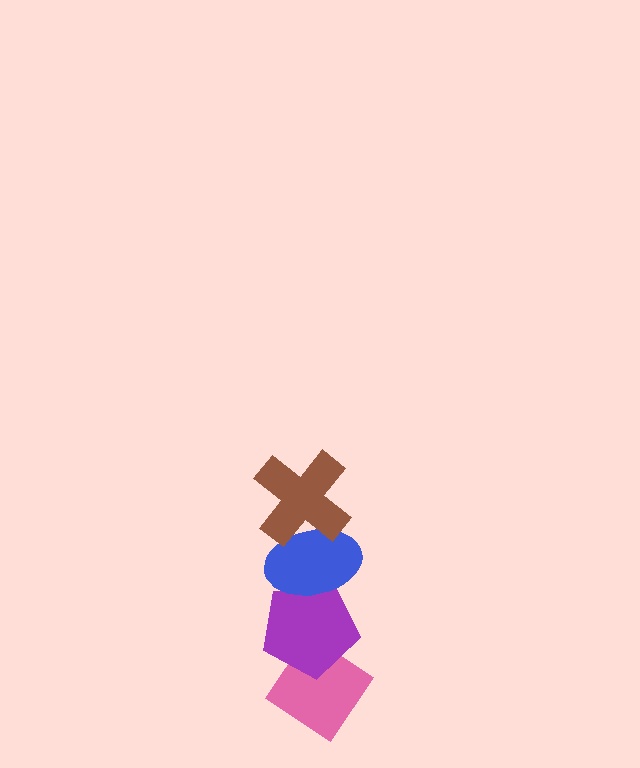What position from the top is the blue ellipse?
The blue ellipse is 2nd from the top.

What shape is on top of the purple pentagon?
The blue ellipse is on top of the purple pentagon.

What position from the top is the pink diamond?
The pink diamond is 4th from the top.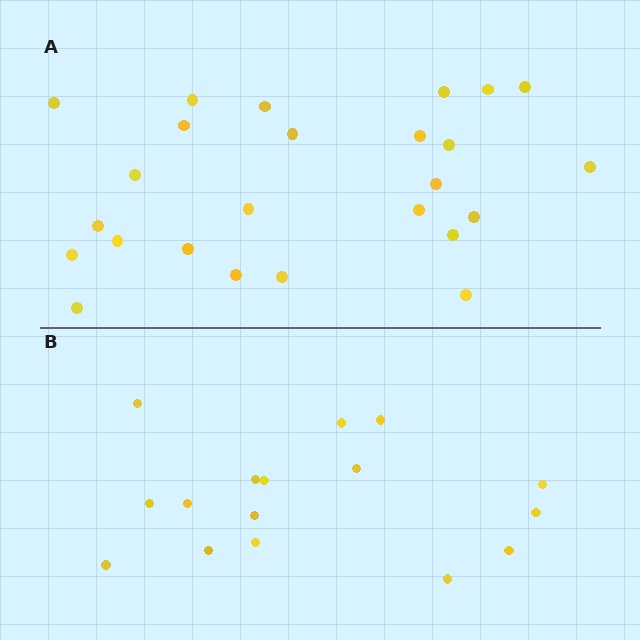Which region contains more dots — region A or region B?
Region A (the top region) has more dots.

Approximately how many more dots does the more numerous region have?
Region A has roughly 8 or so more dots than region B.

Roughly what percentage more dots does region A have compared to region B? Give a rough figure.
About 55% more.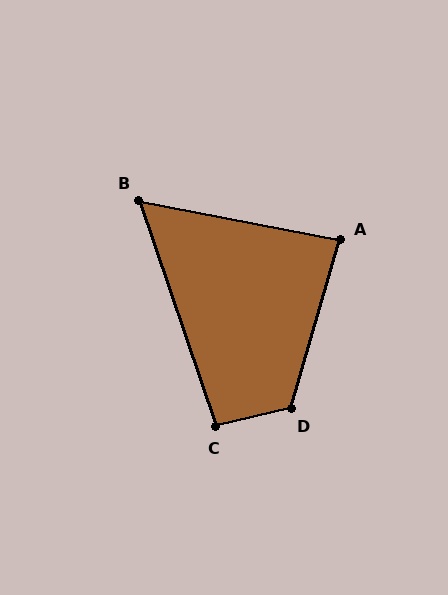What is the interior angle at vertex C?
Approximately 95 degrees (obtuse).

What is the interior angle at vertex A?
Approximately 85 degrees (acute).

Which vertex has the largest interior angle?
D, at approximately 120 degrees.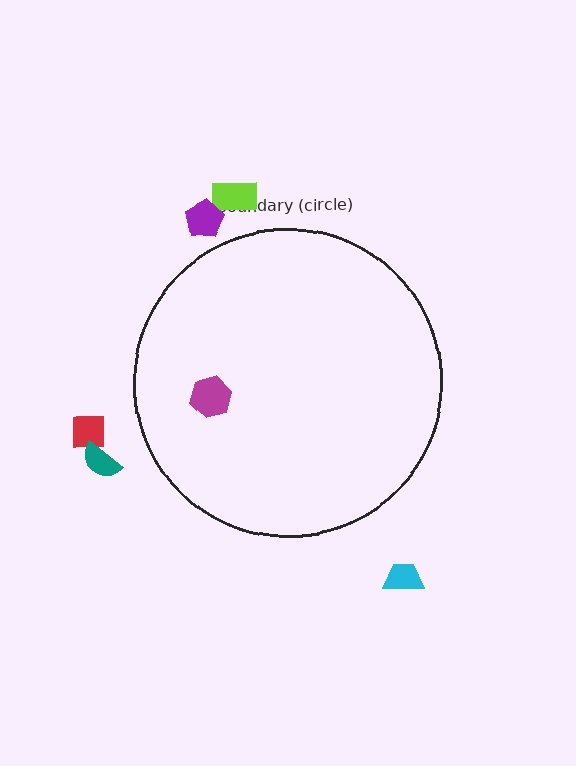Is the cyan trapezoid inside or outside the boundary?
Outside.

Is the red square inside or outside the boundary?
Outside.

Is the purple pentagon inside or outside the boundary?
Outside.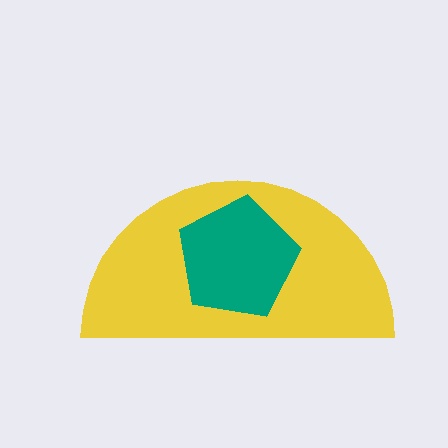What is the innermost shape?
The teal pentagon.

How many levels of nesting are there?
2.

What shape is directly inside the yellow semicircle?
The teal pentagon.